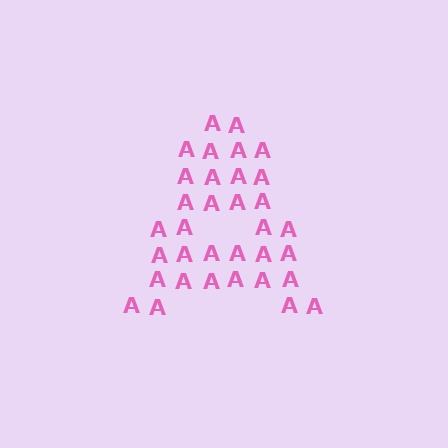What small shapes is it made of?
It is made of small letter A's.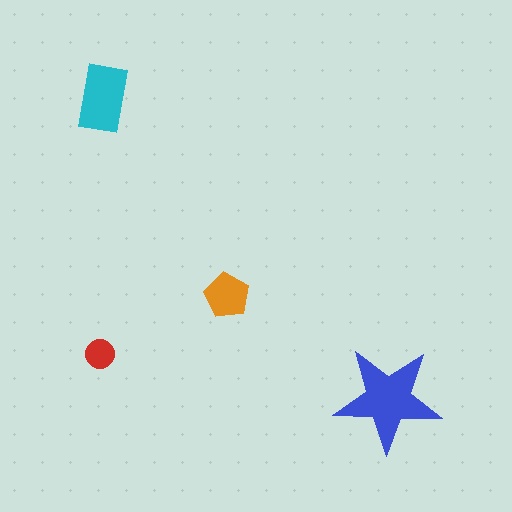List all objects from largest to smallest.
The blue star, the cyan rectangle, the orange pentagon, the red circle.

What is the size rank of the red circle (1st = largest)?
4th.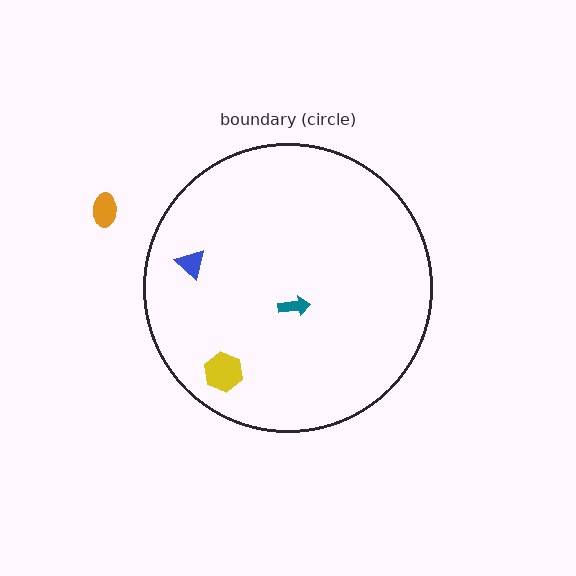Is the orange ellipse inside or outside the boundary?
Outside.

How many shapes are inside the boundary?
3 inside, 1 outside.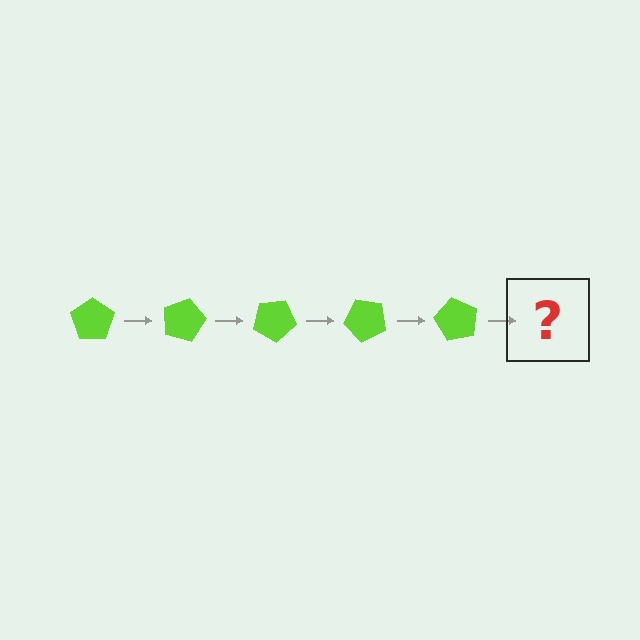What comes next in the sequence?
The next element should be a lime pentagon rotated 75 degrees.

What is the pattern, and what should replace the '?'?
The pattern is that the pentagon rotates 15 degrees each step. The '?' should be a lime pentagon rotated 75 degrees.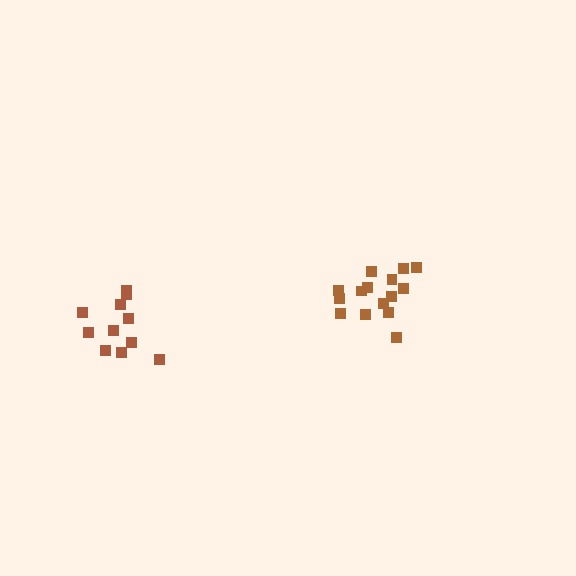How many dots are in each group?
Group 1: 11 dots, Group 2: 16 dots (27 total).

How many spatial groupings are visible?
There are 2 spatial groupings.